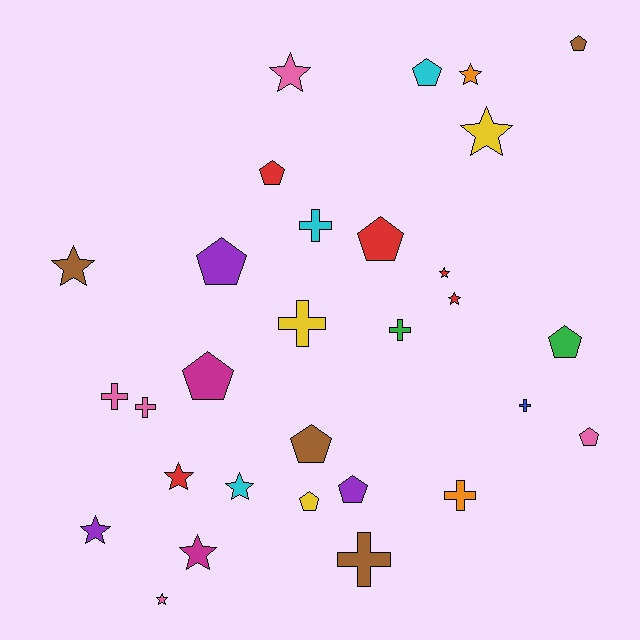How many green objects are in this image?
There are 2 green objects.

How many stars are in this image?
There are 11 stars.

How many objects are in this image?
There are 30 objects.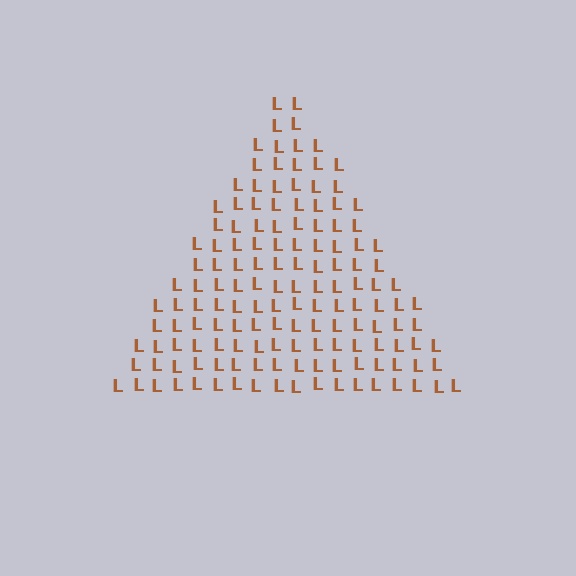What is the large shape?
The large shape is a triangle.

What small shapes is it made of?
It is made of small letter L's.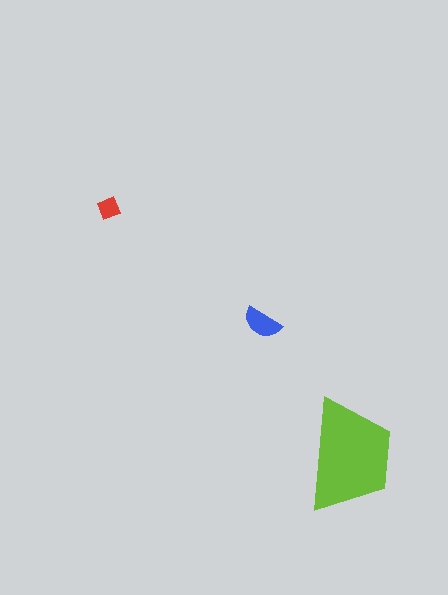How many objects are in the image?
There are 3 objects in the image.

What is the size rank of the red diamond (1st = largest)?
3rd.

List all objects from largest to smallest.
The lime trapezoid, the blue semicircle, the red diamond.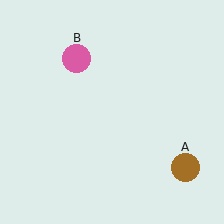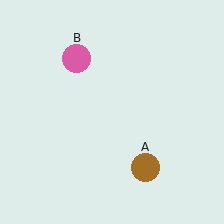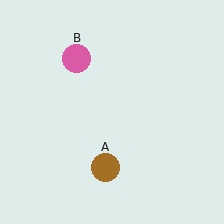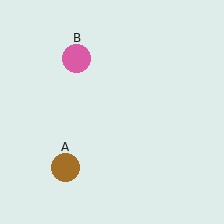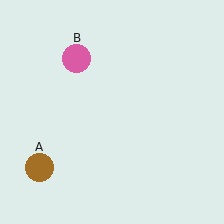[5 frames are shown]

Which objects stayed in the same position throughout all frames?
Pink circle (object B) remained stationary.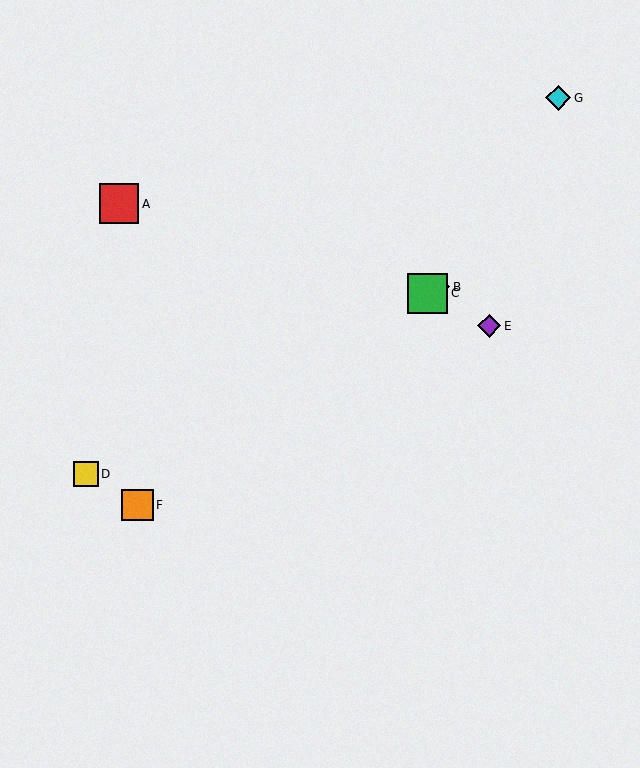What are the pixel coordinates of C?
Object C is at (428, 293).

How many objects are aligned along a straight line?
3 objects (B, C, F) are aligned along a straight line.